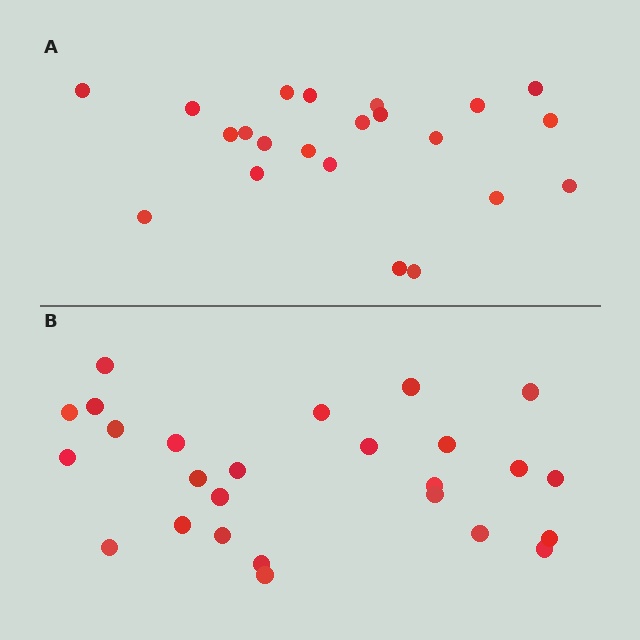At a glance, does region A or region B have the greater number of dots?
Region B (the bottom region) has more dots.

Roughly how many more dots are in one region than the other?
Region B has about 4 more dots than region A.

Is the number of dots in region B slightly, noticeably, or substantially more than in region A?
Region B has only slightly more — the two regions are fairly close. The ratio is roughly 1.2 to 1.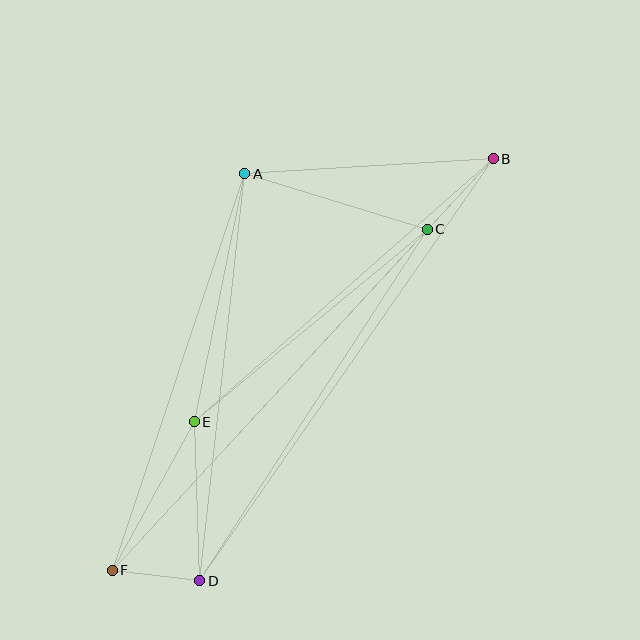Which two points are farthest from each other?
Points B and F are farthest from each other.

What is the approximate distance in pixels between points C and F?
The distance between C and F is approximately 464 pixels.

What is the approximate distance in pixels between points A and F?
The distance between A and F is approximately 418 pixels.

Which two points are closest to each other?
Points D and F are closest to each other.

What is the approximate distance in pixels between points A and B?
The distance between A and B is approximately 249 pixels.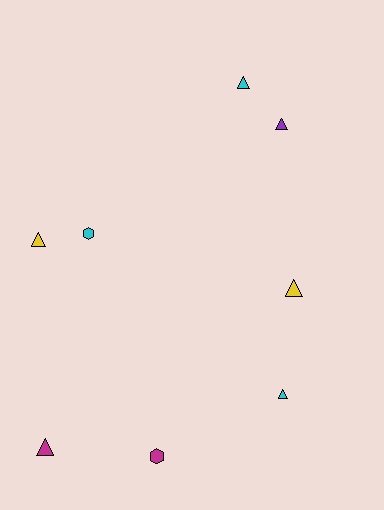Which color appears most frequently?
Cyan, with 3 objects.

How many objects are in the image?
There are 8 objects.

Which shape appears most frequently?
Triangle, with 6 objects.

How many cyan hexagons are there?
There is 1 cyan hexagon.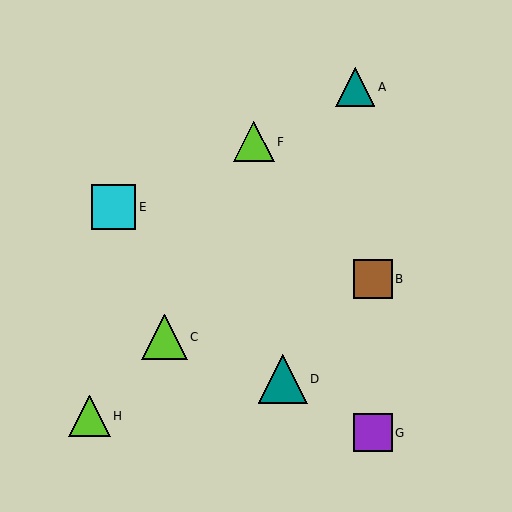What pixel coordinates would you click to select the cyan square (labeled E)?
Click at (114, 207) to select the cyan square E.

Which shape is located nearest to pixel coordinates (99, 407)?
The lime triangle (labeled H) at (89, 416) is nearest to that location.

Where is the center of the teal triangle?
The center of the teal triangle is at (283, 379).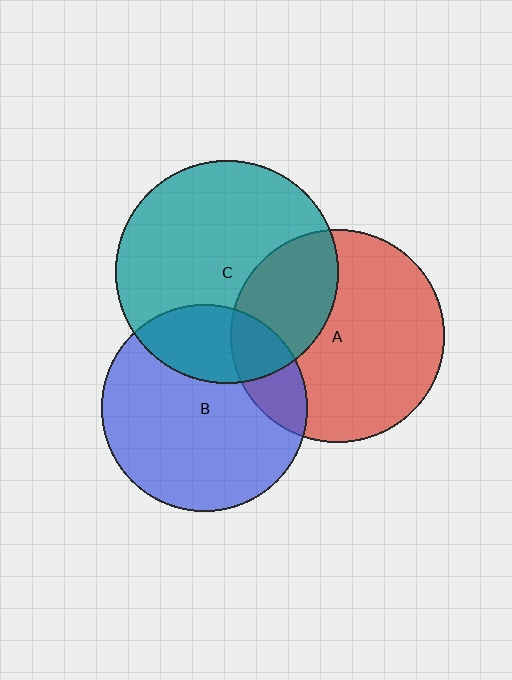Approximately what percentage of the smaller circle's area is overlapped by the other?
Approximately 20%.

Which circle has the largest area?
Circle C (teal).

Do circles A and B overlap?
Yes.